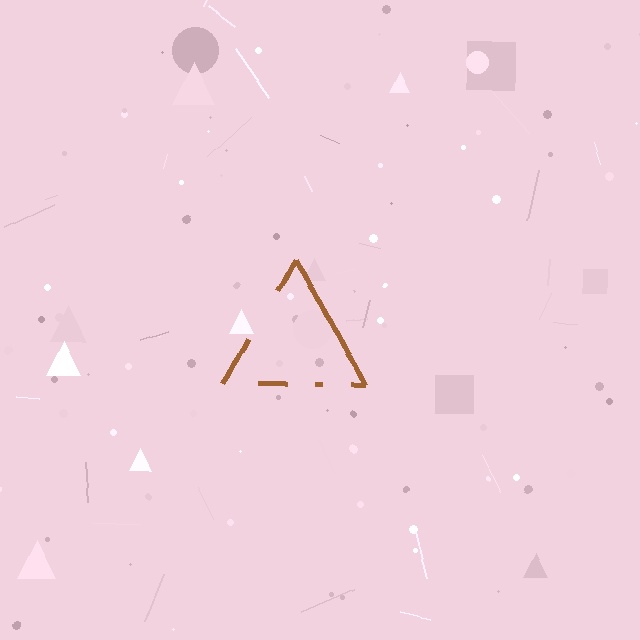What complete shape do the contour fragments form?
The contour fragments form a triangle.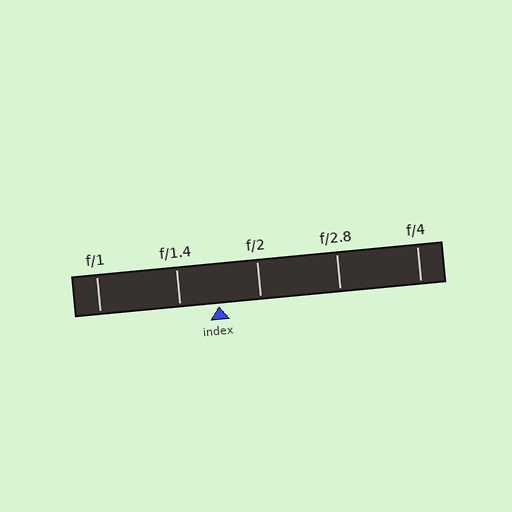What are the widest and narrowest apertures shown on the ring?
The widest aperture shown is f/1 and the narrowest is f/4.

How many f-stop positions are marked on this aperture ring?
There are 5 f-stop positions marked.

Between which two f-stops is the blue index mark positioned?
The index mark is between f/1.4 and f/2.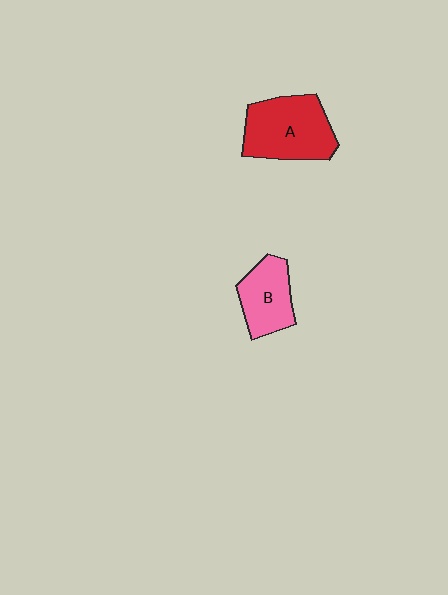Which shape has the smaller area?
Shape B (pink).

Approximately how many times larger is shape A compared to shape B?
Approximately 1.5 times.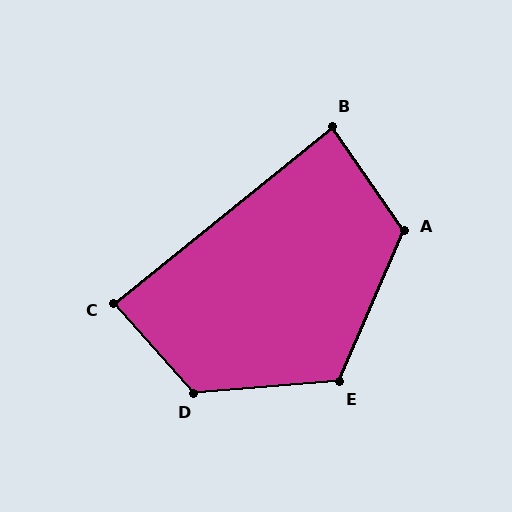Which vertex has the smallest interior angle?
B, at approximately 86 degrees.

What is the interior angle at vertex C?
Approximately 87 degrees (approximately right).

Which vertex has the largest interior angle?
D, at approximately 127 degrees.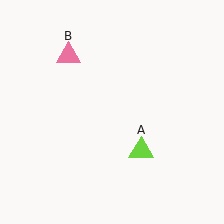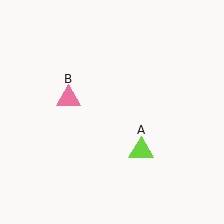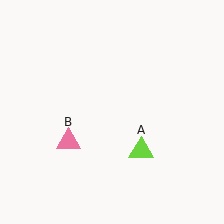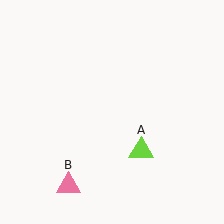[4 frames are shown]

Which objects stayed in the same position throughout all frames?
Lime triangle (object A) remained stationary.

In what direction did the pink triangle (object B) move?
The pink triangle (object B) moved down.